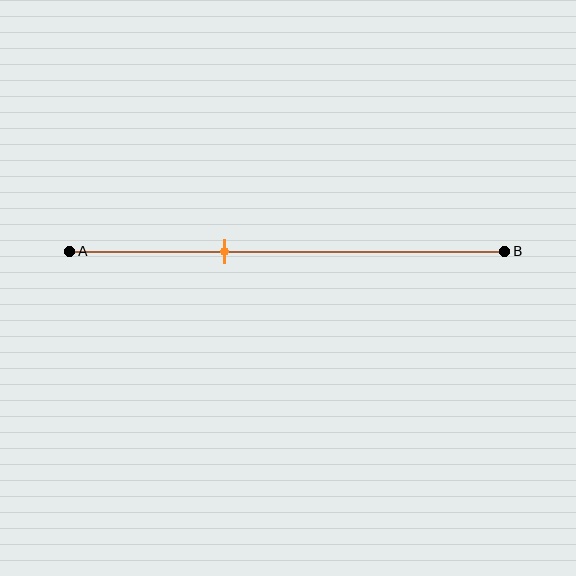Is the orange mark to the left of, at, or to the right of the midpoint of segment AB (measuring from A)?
The orange mark is to the left of the midpoint of segment AB.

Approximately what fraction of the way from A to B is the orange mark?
The orange mark is approximately 35% of the way from A to B.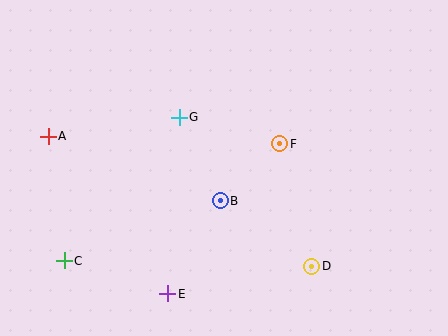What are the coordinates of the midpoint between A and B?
The midpoint between A and B is at (134, 168).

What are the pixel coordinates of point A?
Point A is at (48, 136).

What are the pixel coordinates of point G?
Point G is at (179, 117).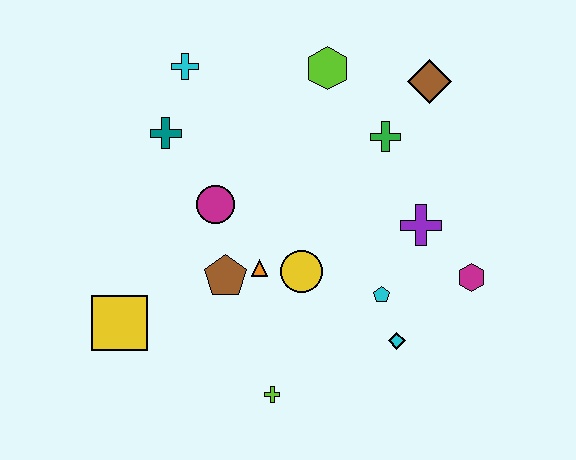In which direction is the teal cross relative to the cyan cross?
The teal cross is below the cyan cross.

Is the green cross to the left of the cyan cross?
No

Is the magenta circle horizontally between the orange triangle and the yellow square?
Yes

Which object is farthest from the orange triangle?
The brown diamond is farthest from the orange triangle.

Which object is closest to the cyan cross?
The teal cross is closest to the cyan cross.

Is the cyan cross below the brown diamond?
No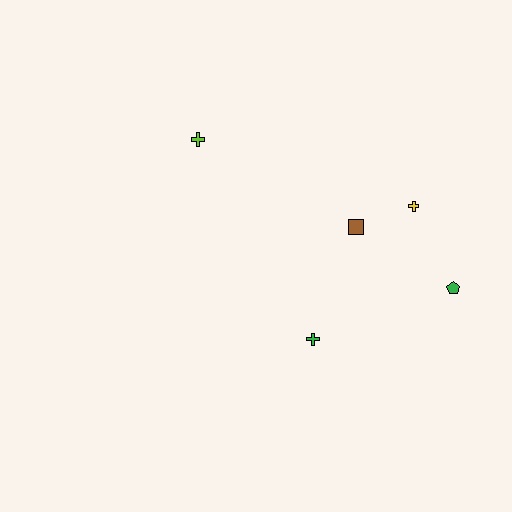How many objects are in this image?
There are 5 objects.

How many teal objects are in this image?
There are no teal objects.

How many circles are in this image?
There are no circles.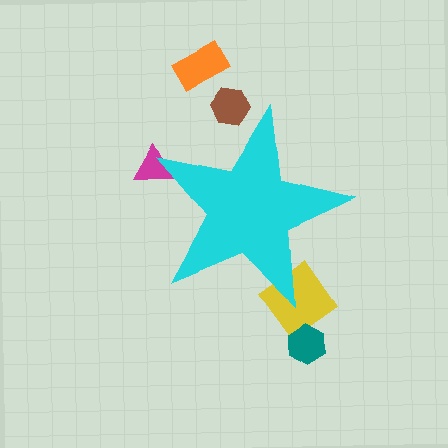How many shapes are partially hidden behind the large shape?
3 shapes are partially hidden.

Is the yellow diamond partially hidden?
Yes, the yellow diamond is partially hidden behind the cyan star.